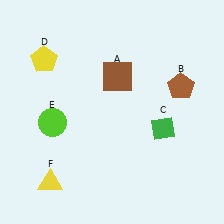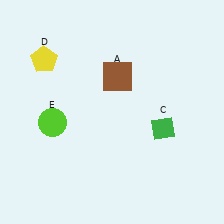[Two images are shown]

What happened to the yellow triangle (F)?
The yellow triangle (F) was removed in Image 2. It was in the bottom-left area of Image 1.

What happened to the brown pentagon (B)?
The brown pentagon (B) was removed in Image 2. It was in the top-right area of Image 1.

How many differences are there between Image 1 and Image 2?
There are 2 differences between the two images.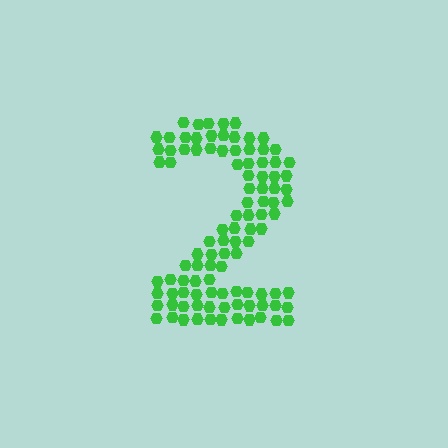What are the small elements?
The small elements are hexagons.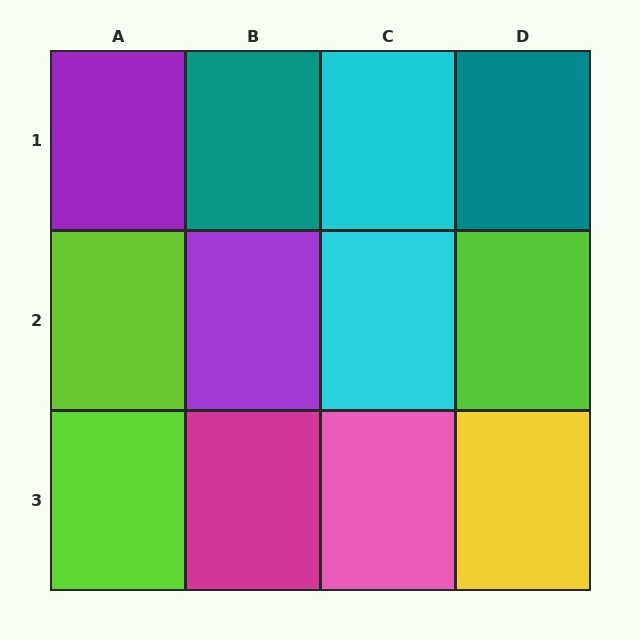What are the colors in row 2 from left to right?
Lime, purple, cyan, lime.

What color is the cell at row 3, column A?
Lime.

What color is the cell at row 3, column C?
Pink.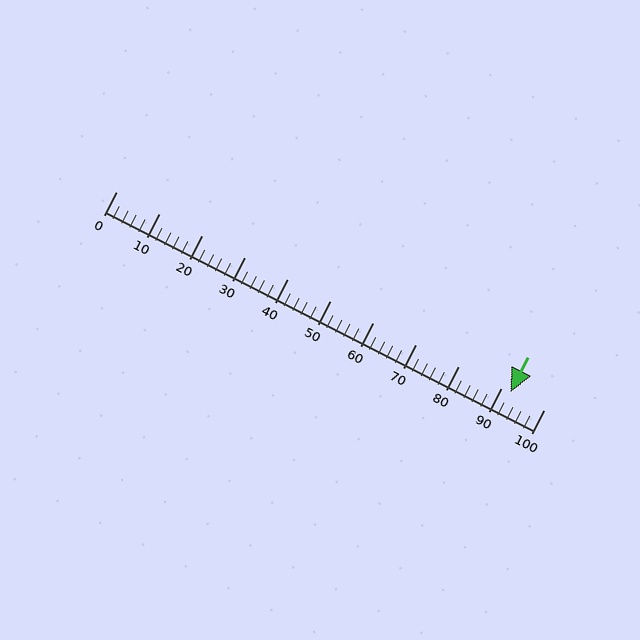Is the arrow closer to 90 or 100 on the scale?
The arrow is closer to 90.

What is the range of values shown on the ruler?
The ruler shows values from 0 to 100.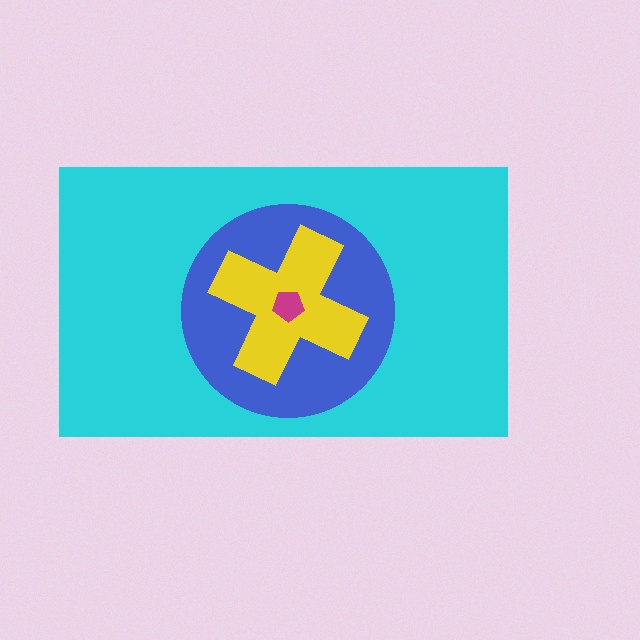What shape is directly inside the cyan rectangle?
The blue circle.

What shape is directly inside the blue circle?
The yellow cross.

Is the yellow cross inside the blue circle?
Yes.